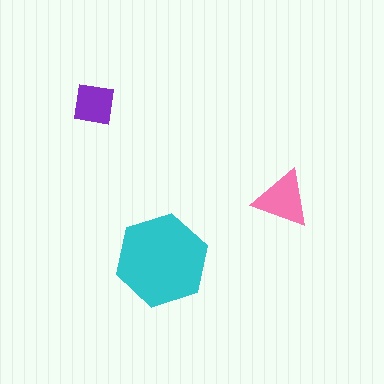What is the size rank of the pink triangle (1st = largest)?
2nd.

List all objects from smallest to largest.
The purple square, the pink triangle, the cyan hexagon.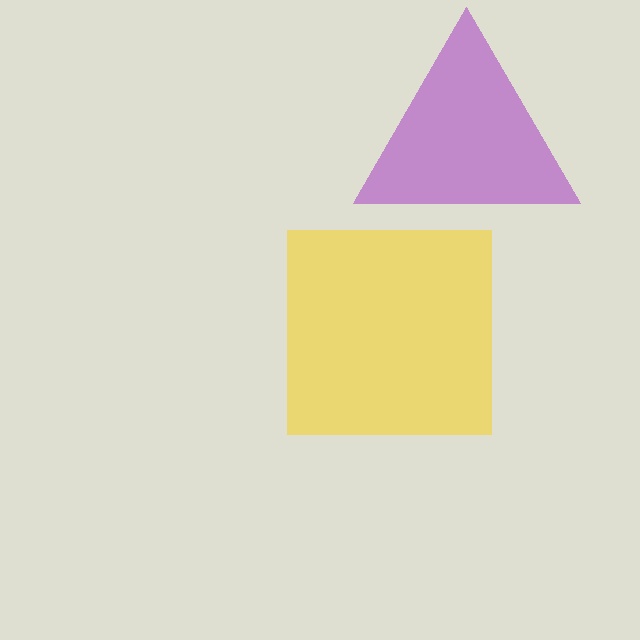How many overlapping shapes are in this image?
There are 2 overlapping shapes in the image.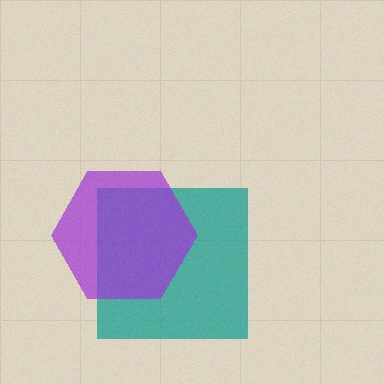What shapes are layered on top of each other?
The layered shapes are: a teal square, a purple hexagon.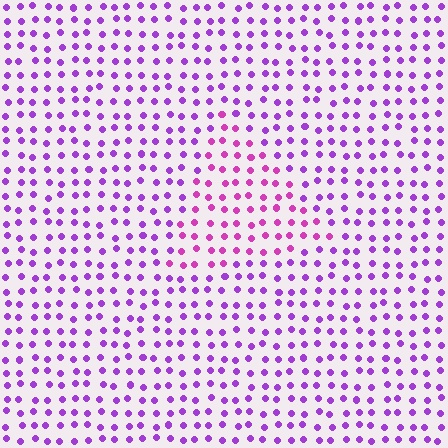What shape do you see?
I see a triangle.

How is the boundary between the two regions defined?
The boundary is defined purely by a slight shift in hue (about 31 degrees). Spacing, size, and orientation are identical on both sides.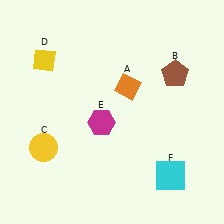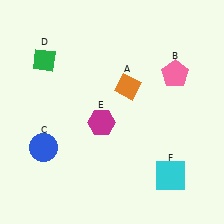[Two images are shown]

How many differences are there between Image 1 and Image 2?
There are 3 differences between the two images.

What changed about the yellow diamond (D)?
In Image 1, D is yellow. In Image 2, it changed to green.